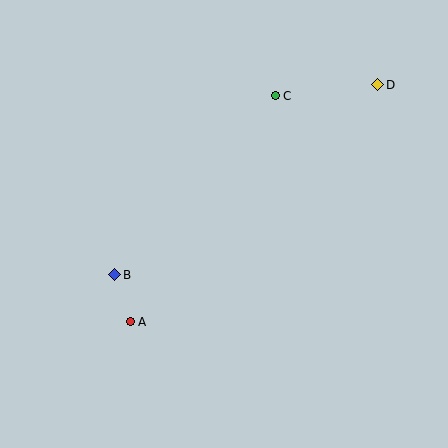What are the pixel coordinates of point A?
Point A is at (130, 322).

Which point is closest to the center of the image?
Point B at (115, 275) is closest to the center.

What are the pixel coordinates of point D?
Point D is at (378, 85).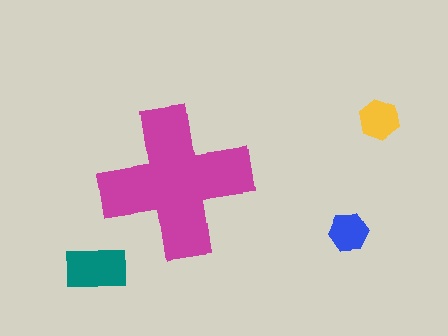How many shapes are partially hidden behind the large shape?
0 shapes are partially hidden.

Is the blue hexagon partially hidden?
No, the blue hexagon is fully visible.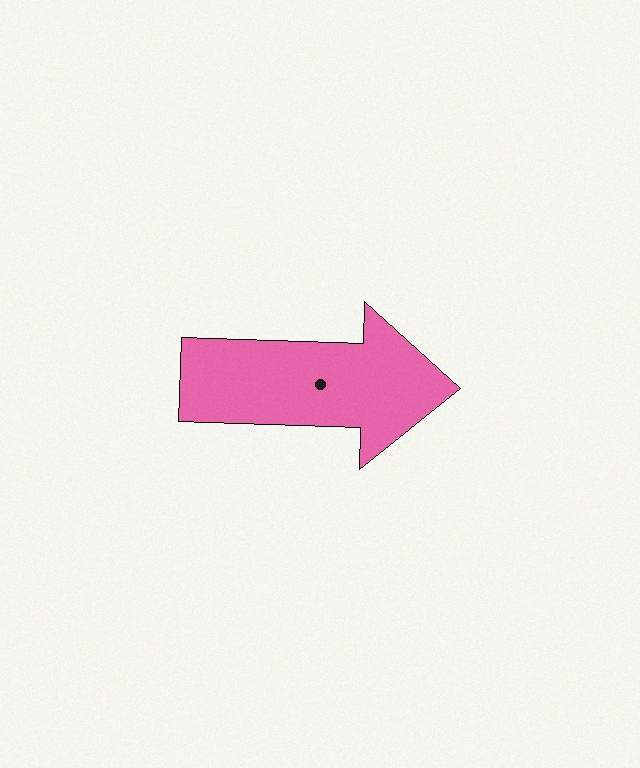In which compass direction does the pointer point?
East.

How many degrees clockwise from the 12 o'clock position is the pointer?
Approximately 92 degrees.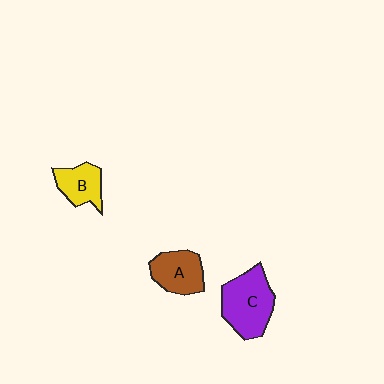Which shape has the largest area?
Shape C (purple).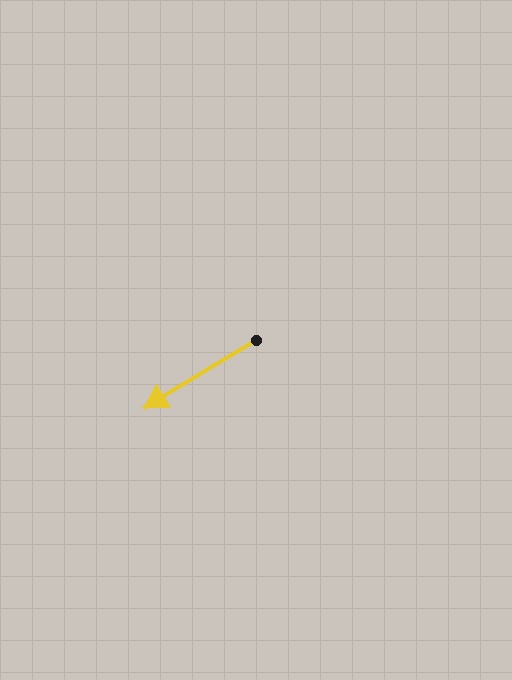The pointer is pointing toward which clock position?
Roughly 8 o'clock.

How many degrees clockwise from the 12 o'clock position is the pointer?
Approximately 239 degrees.